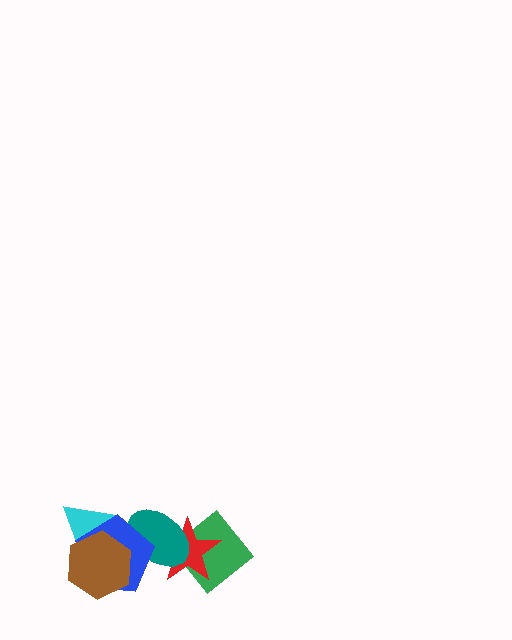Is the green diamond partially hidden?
Yes, it is partially covered by another shape.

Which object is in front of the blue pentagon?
The brown hexagon is in front of the blue pentagon.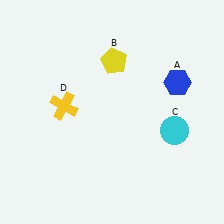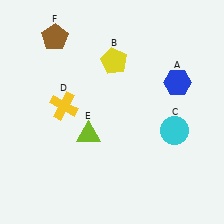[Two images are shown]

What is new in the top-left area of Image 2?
A brown pentagon (F) was added in the top-left area of Image 2.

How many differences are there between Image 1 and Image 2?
There are 2 differences between the two images.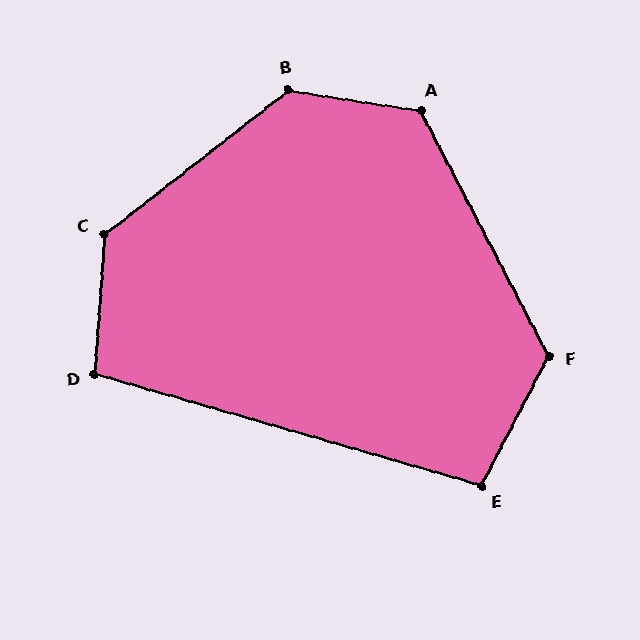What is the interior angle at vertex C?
Approximately 132 degrees (obtuse).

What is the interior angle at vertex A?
Approximately 127 degrees (obtuse).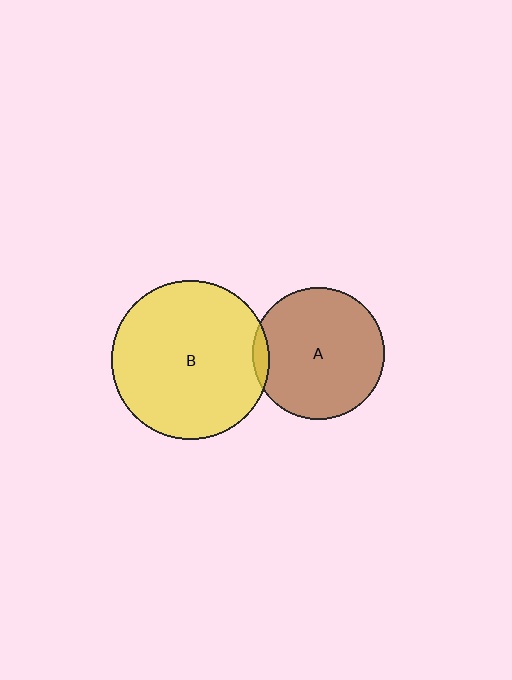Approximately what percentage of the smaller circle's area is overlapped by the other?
Approximately 5%.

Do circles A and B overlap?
Yes.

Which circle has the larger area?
Circle B (yellow).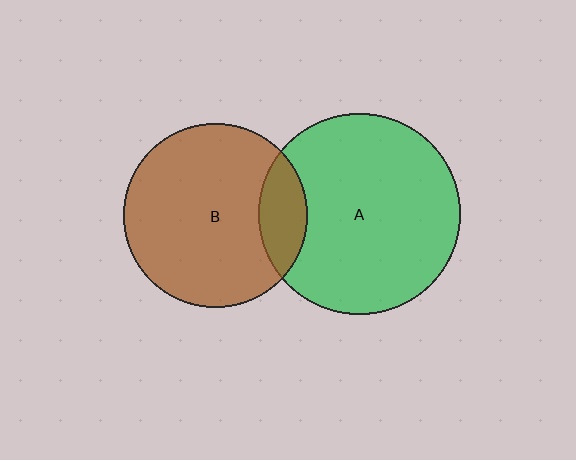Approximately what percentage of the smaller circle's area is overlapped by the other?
Approximately 15%.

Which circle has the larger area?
Circle A (green).